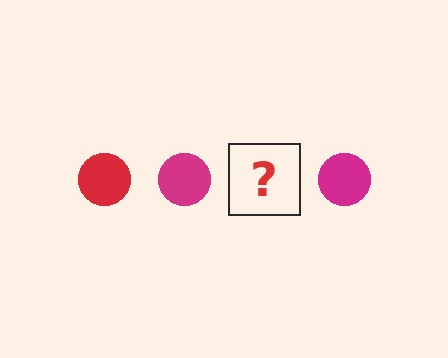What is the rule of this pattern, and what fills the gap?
The rule is that the pattern cycles through red, magenta circles. The gap should be filled with a red circle.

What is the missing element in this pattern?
The missing element is a red circle.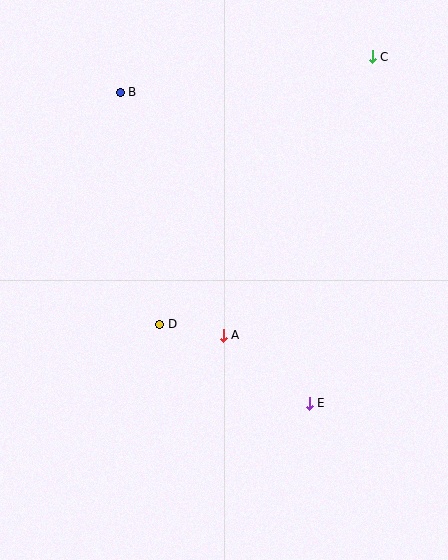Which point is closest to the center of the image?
Point A at (223, 335) is closest to the center.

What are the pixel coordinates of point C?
Point C is at (372, 57).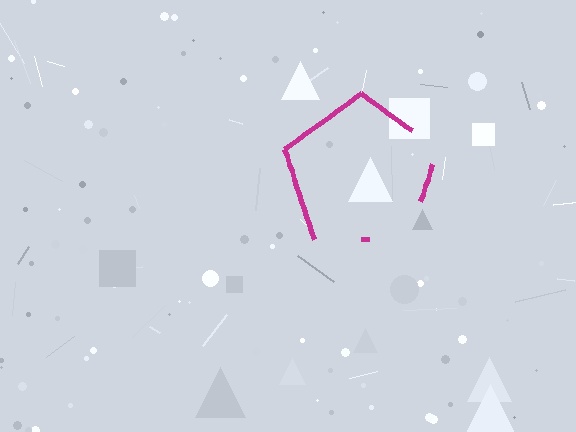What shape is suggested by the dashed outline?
The dashed outline suggests a pentagon.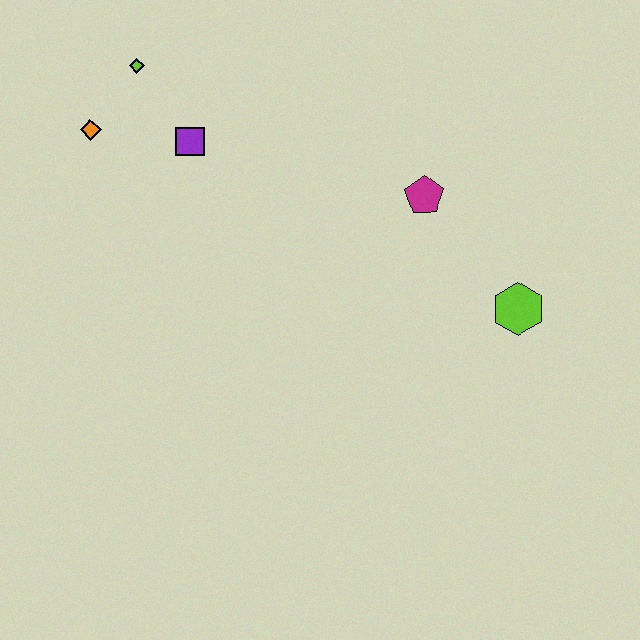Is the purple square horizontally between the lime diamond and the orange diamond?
No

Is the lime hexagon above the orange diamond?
No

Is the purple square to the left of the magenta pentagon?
Yes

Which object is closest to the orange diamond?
The lime diamond is closest to the orange diamond.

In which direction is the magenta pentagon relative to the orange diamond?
The magenta pentagon is to the right of the orange diamond.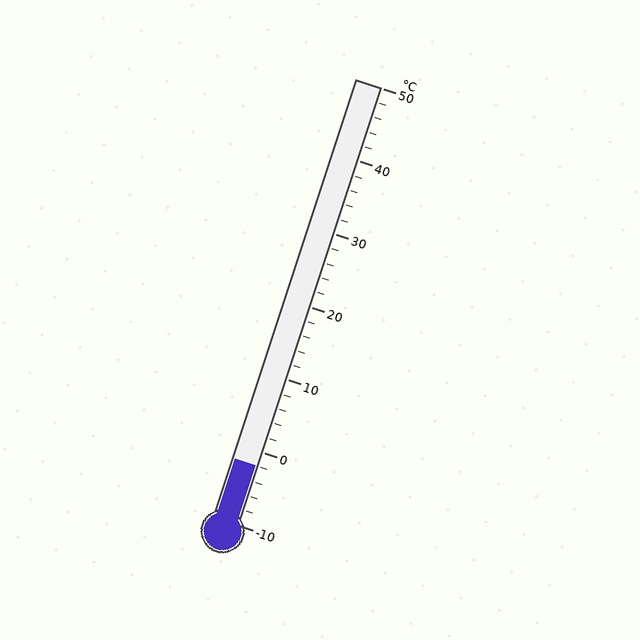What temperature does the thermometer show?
The thermometer shows approximately -2°C.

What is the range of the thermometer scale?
The thermometer scale ranges from -10°C to 50°C.